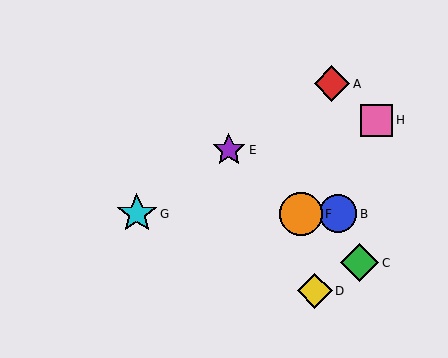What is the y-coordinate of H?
Object H is at y≈120.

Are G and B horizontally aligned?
Yes, both are at y≈214.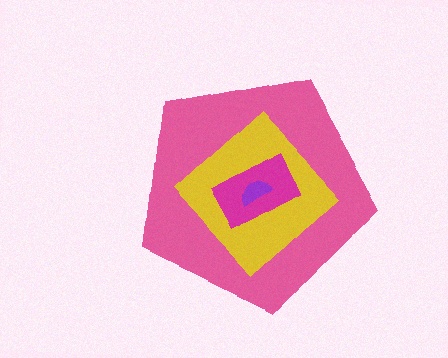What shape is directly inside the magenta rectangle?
The purple semicircle.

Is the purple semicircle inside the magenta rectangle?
Yes.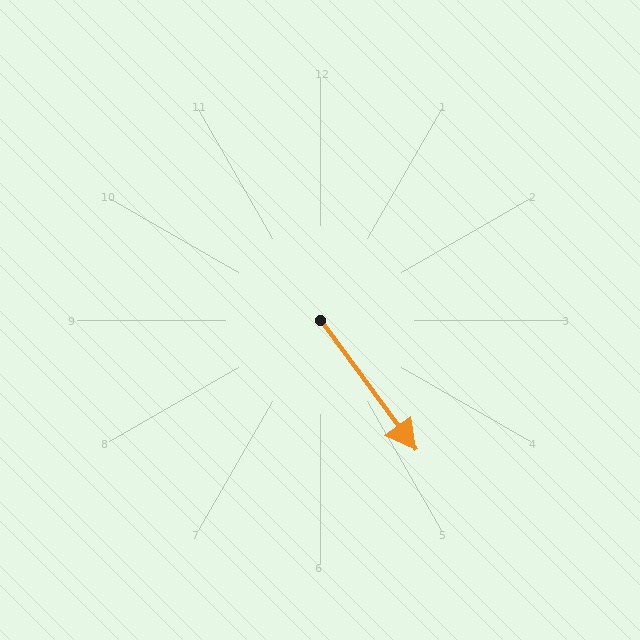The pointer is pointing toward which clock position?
Roughly 5 o'clock.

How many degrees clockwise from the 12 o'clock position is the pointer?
Approximately 144 degrees.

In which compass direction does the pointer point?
Southeast.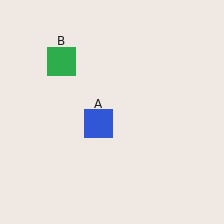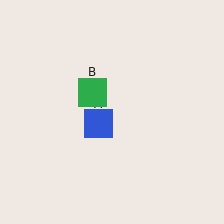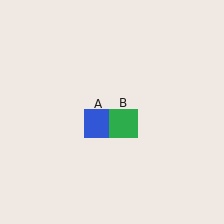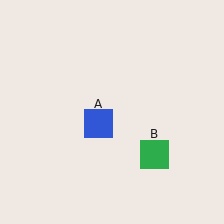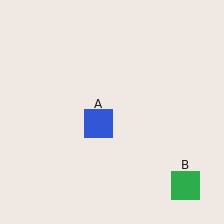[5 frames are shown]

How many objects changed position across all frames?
1 object changed position: green square (object B).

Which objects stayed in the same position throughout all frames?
Blue square (object A) remained stationary.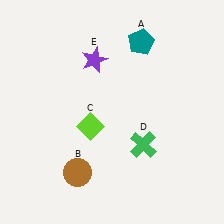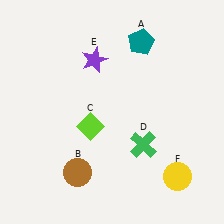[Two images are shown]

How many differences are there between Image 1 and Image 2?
There is 1 difference between the two images.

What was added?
A yellow circle (F) was added in Image 2.